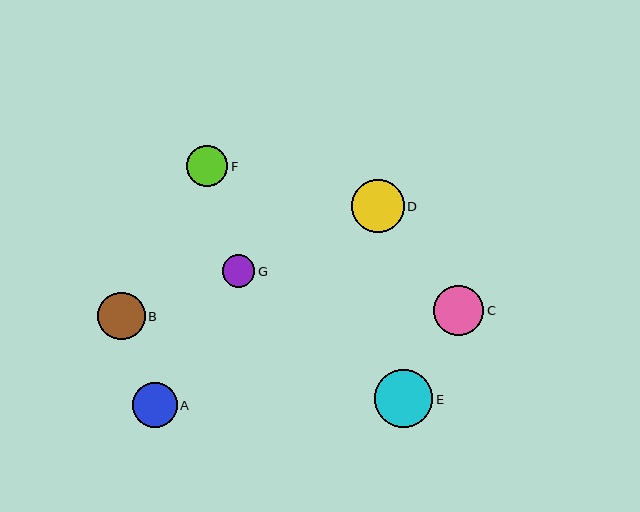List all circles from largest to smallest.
From largest to smallest: E, D, C, B, A, F, G.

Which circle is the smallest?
Circle G is the smallest with a size of approximately 32 pixels.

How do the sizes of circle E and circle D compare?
Circle E and circle D are approximately the same size.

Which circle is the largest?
Circle E is the largest with a size of approximately 58 pixels.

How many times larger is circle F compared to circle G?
Circle F is approximately 1.3 times the size of circle G.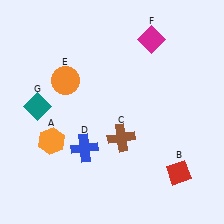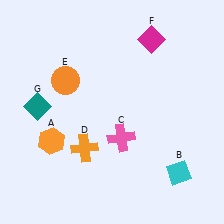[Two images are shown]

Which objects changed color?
B changed from red to cyan. C changed from brown to pink. D changed from blue to orange.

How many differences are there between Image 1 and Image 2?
There are 3 differences between the two images.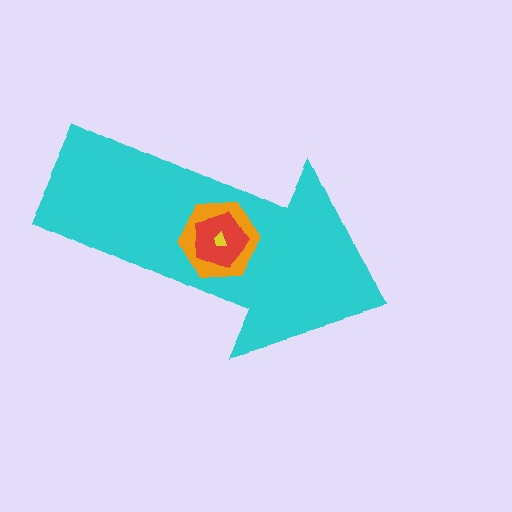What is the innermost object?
The yellow trapezoid.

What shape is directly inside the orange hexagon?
The red pentagon.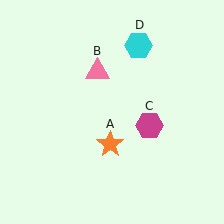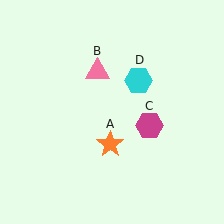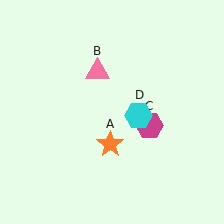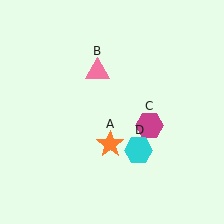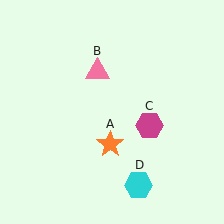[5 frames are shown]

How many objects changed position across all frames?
1 object changed position: cyan hexagon (object D).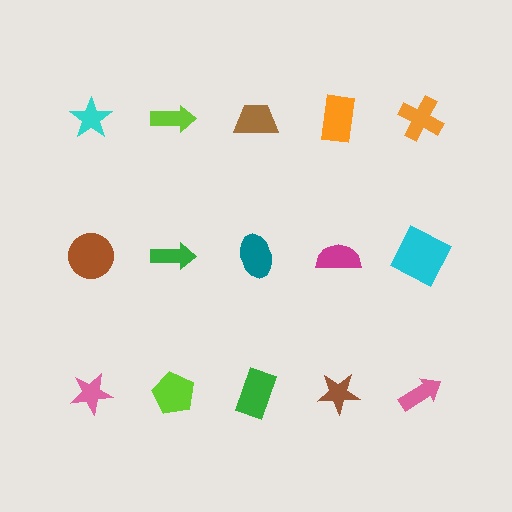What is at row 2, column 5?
A cyan square.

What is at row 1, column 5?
An orange cross.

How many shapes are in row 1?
5 shapes.